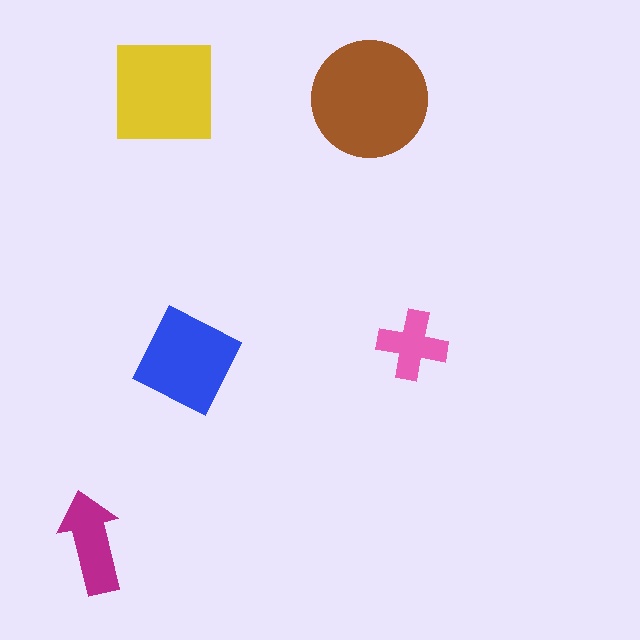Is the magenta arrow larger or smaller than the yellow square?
Smaller.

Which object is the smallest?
The pink cross.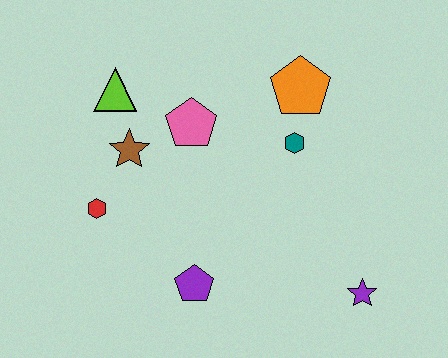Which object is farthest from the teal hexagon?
The red hexagon is farthest from the teal hexagon.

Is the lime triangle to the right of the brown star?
No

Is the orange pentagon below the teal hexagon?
No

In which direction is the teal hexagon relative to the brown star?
The teal hexagon is to the right of the brown star.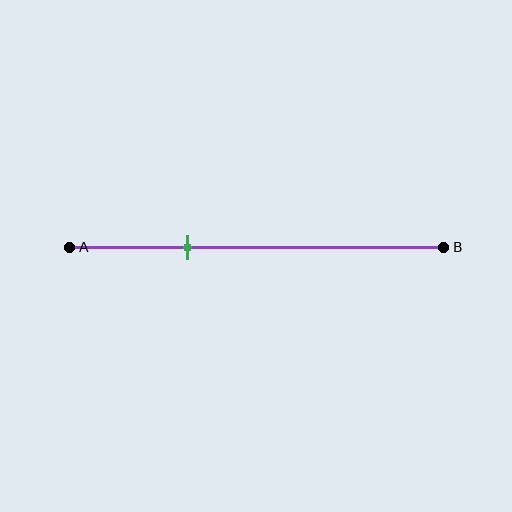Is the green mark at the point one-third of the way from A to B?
Yes, the mark is approximately at the one-third point.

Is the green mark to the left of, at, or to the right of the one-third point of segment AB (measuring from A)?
The green mark is approximately at the one-third point of segment AB.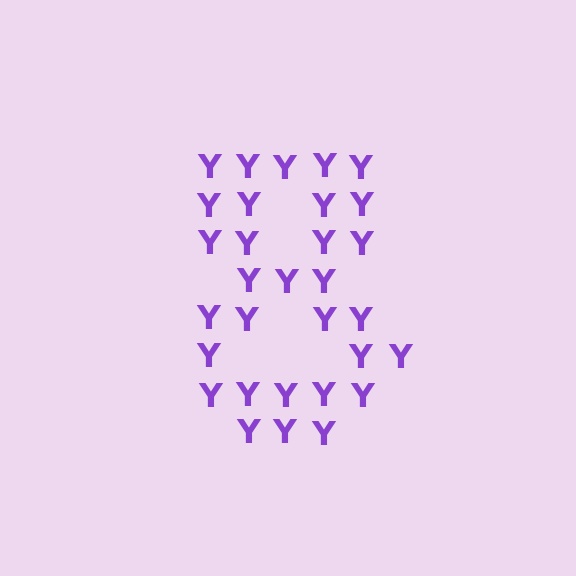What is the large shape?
The large shape is the digit 8.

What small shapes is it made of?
It is made of small letter Y's.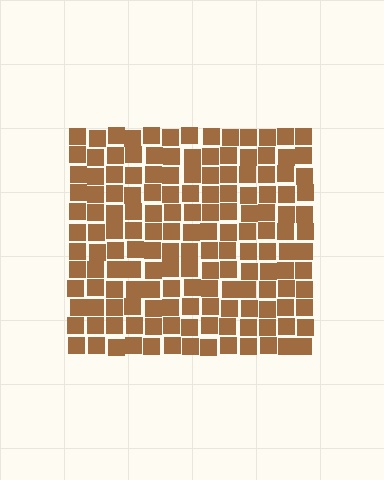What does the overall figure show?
The overall figure shows a square.